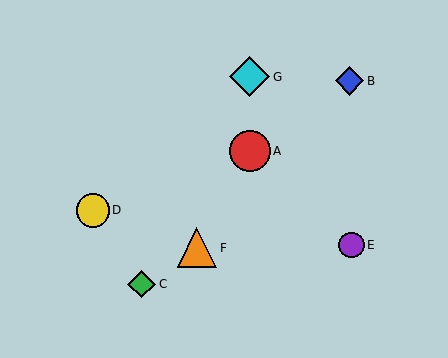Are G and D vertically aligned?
No, G is at x≈250 and D is at x≈93.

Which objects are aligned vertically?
Objects A, G are aligned vertically.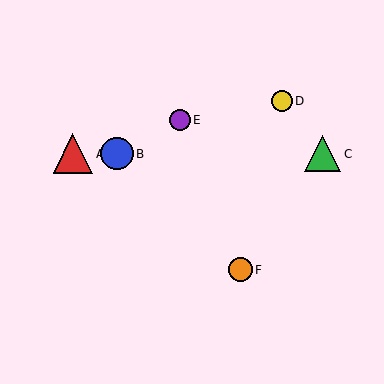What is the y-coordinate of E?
Object E is at y≈120.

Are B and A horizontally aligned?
Yes, both are at y≈154.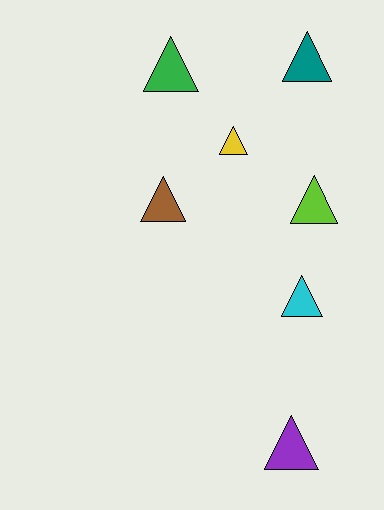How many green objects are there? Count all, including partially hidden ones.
There is 1 green object.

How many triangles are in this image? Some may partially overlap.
There are 7 triangles.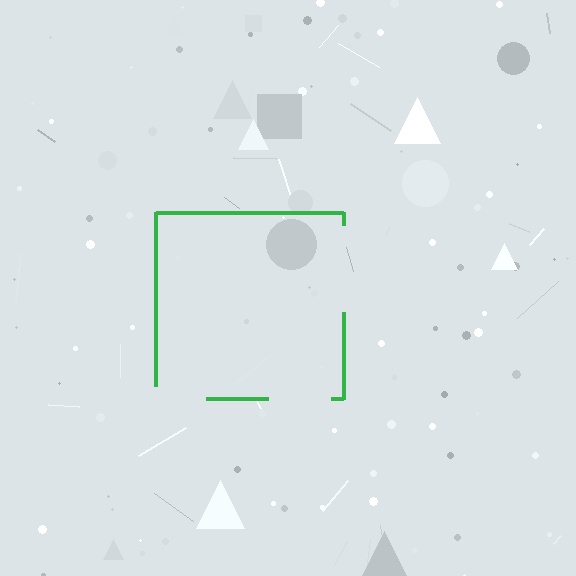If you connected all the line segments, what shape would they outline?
They would outline a square.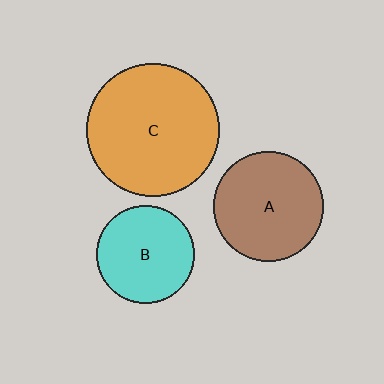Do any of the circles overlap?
No, none of the circles overlap.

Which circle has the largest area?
Circle C (orange).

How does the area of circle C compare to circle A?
Approximately 1.5 times.